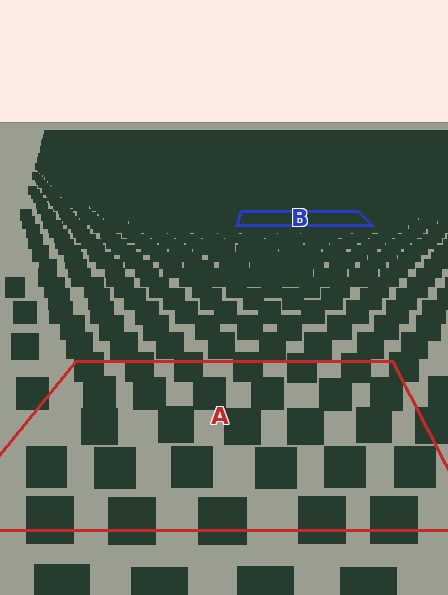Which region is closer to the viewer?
Region A is closer. The texture elements there are larger and more spread out.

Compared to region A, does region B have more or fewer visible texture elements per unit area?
Region B has more texture elements per unit area — they are packed more densely because it is farther away.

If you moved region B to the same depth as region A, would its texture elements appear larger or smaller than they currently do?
They would appear larger. At a closer depth, the same texture elements are projected at a bigger on-screen size.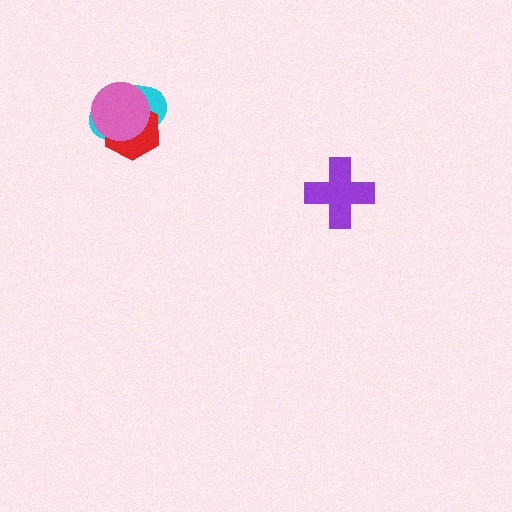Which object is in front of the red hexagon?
The pink circle is in front of the red hexagon.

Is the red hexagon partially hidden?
Yes, it is partially covered by another shape.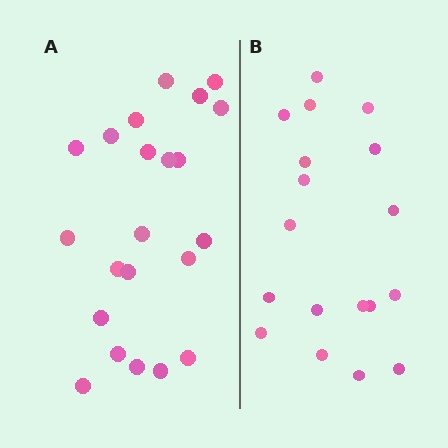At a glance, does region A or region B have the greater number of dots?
Region A (the left region) has more dots.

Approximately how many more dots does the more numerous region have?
Region A has about 4 more dots than region B.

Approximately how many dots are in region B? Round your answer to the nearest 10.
About 20 dots. (The exact count is 18, which rounds to 20.)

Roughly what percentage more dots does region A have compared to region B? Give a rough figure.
About 20% more.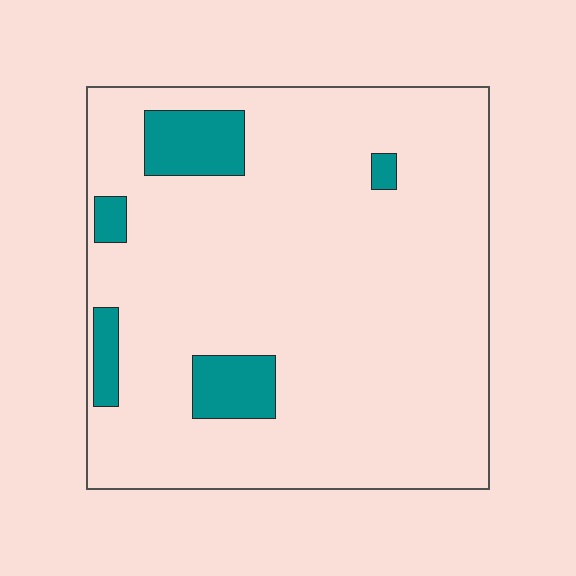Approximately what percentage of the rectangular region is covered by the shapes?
Approximately 10%.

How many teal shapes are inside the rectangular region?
5.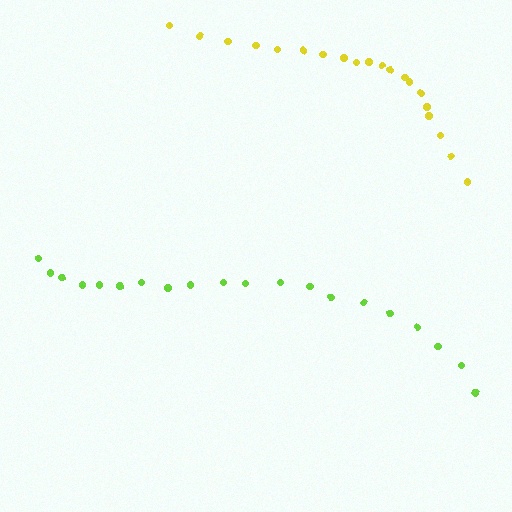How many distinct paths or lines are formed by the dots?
There are 2 distinct paths.